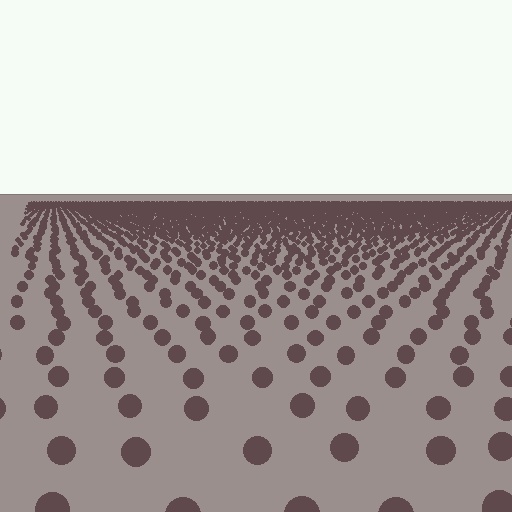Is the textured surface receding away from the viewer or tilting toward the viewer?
The surface is receding away from the viewer. Texture elements get smaller and denser toward the top.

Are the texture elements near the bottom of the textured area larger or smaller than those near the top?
Larger. Near the bottom, elements are closer to the viewer and appear at a bigger on-screen size.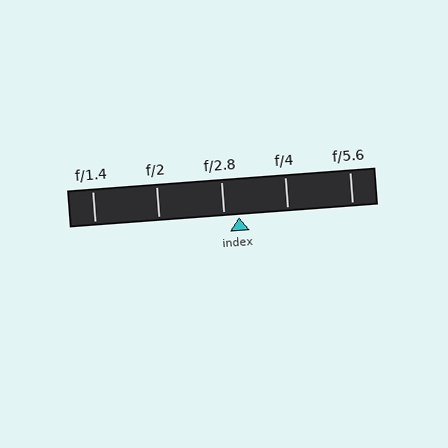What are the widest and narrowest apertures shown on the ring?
The widest aperture shown is f/1.4 and the narrowest is f/5.6.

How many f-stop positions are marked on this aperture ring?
There are 5 f-stop positions marked.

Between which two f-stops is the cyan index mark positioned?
The index mark is between f/2.8 and f/4.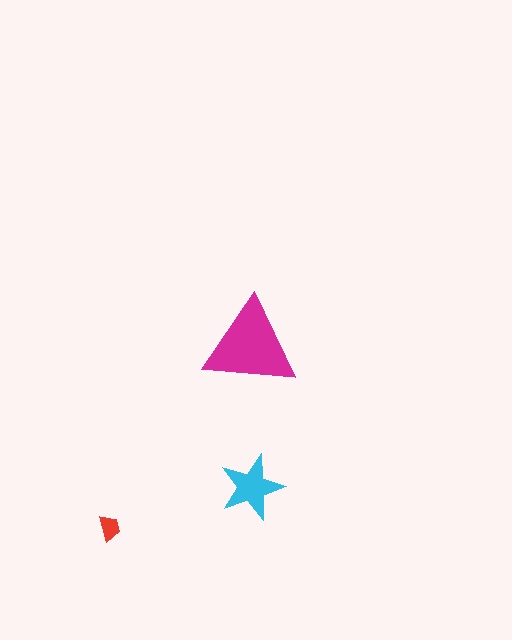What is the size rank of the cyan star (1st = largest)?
2nd.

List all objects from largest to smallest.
The magenta triangle, the cyan star, the red trapezoid.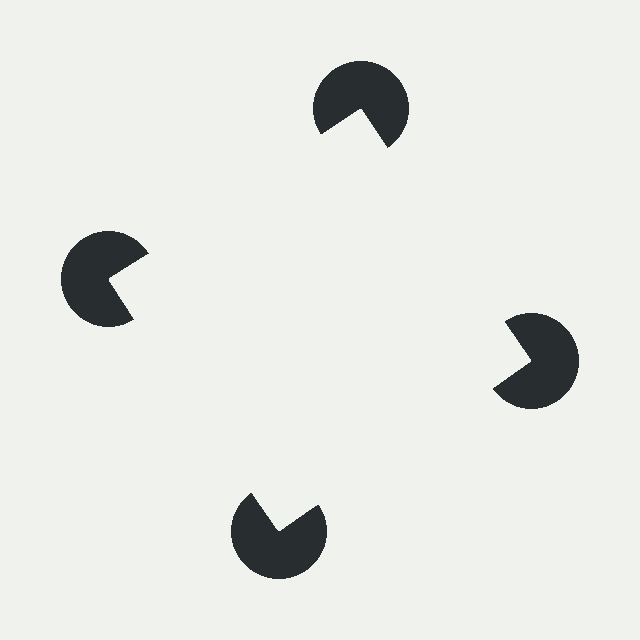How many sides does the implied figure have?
4 sides.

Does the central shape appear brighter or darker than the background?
It typically appears slightly brighter than the background, even though no actual brightness change is drawn.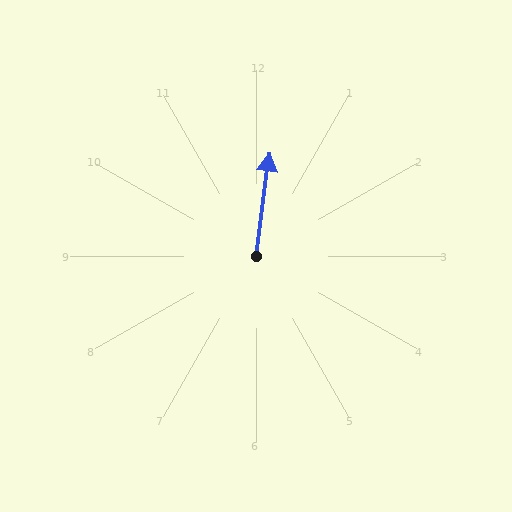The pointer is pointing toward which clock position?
Roughly 12 o'clock.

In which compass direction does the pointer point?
North.